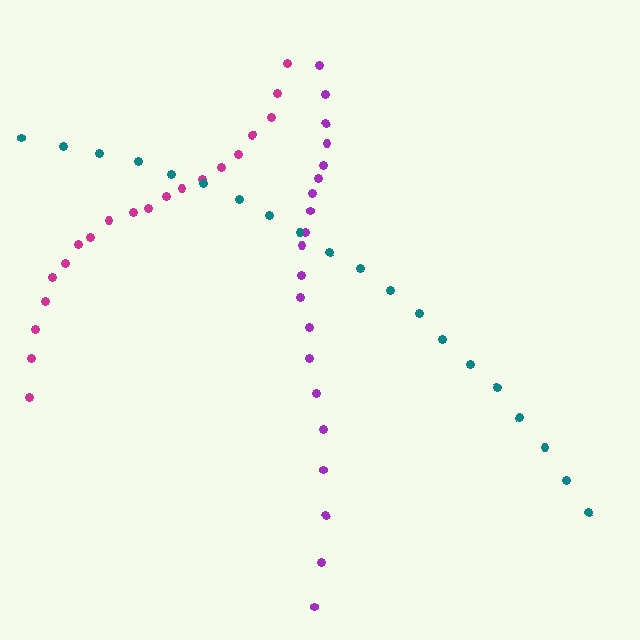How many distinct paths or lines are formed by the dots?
There are 3 distinct paths.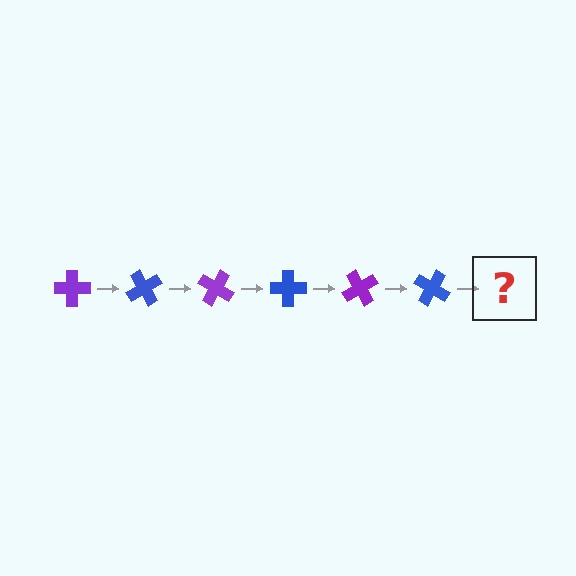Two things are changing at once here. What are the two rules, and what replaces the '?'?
The two rules are that it rotates 60 degrees each step and the color cycles through purple and blue. The '?' should be a purple cross, rotated 360 degrees from the start.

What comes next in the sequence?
The next element should be a purple cross, rotated 360 degrees from the start.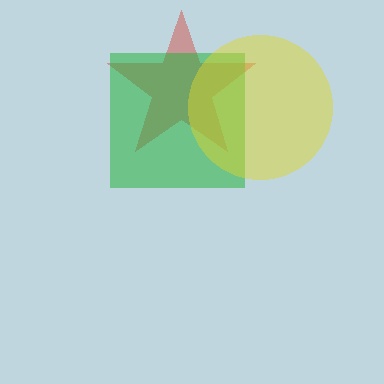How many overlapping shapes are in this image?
There are 3 overlapping shapes in the image.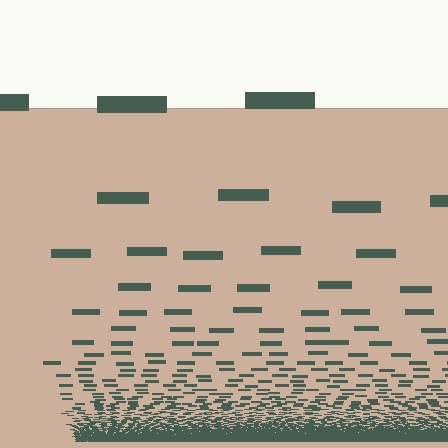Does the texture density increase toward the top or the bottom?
Density increases toward the bottom.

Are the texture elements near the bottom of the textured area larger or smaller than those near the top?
Smaller. The gradient is inverted — elements near the bottom are smaller and denser.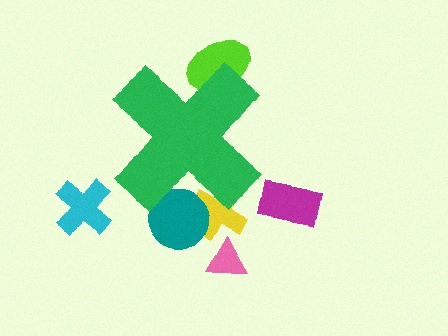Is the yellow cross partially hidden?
Yes, the yellow cross is partially hidden behind the green cross.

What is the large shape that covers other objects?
A green cross.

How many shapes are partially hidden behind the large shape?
3 shapes are partially hidden.